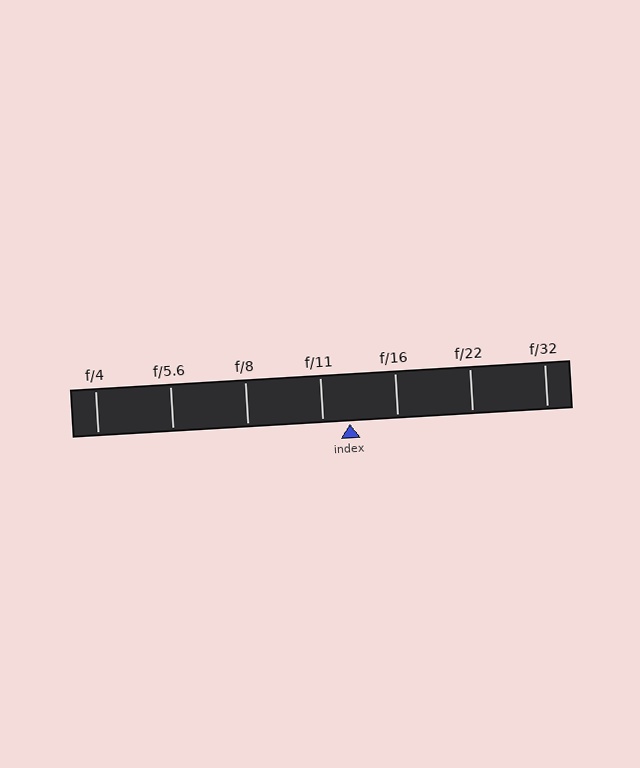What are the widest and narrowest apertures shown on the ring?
The widest aperture shown is f/4 and the narrowest is f/32.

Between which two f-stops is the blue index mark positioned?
The index mark is between f/11 and f/16.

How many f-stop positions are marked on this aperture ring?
There are 7 f-stop positions marked.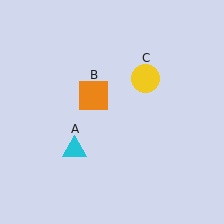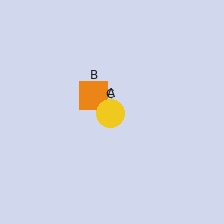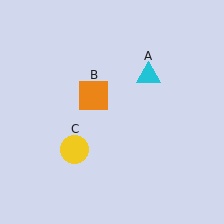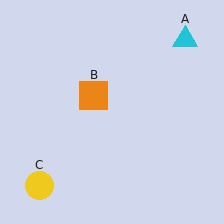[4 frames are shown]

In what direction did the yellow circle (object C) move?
The yellow circle (object C) moved down and to the left.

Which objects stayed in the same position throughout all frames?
Orange square (object B) remained stationary.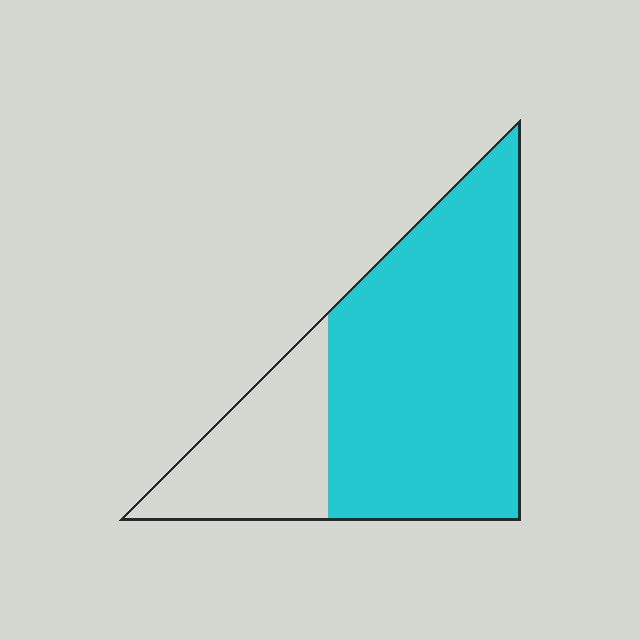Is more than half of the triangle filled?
Yes.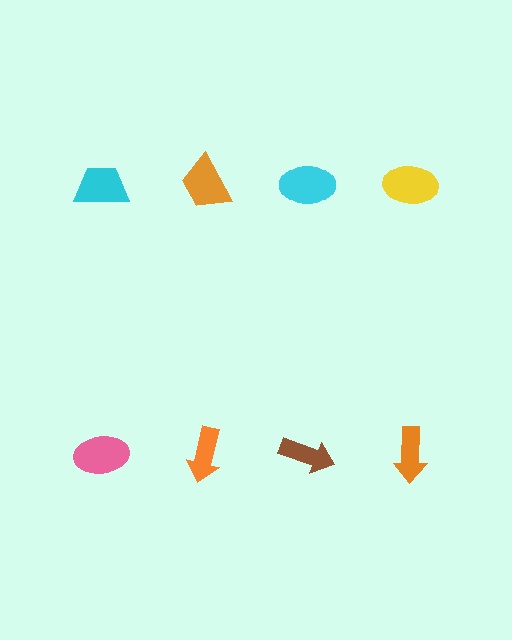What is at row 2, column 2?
An orange arrow.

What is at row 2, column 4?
An orange arrow.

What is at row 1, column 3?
A cyan ellipse.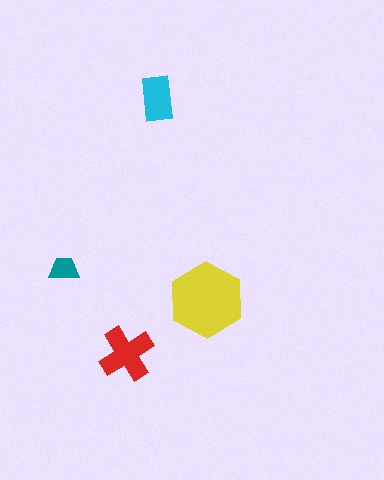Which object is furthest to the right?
The yellow hexagon is rightmost.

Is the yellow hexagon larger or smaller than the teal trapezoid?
Larger.